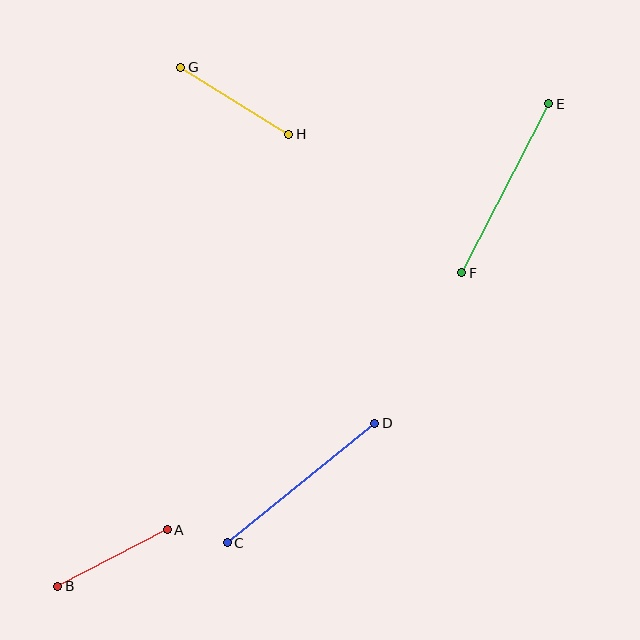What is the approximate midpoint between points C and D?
The midpoint is at approximately (301, 483) pixels.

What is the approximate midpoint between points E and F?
The midpoint is at approximately (505, 188) pixels.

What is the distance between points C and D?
The distance is approximately 190 pixels.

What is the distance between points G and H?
The distance is approximately 127 pixels.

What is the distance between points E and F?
The distance is approximately 190 pixels.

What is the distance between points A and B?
The distance is approximately 123 pixels.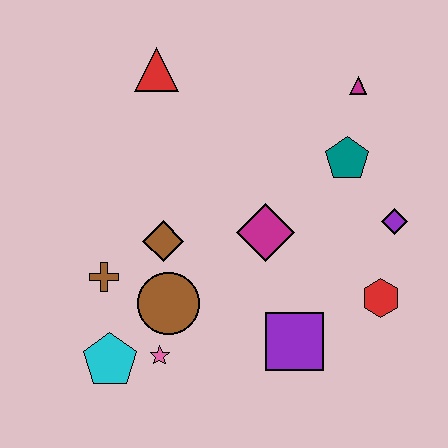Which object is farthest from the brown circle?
The magenta triangle is farthest from the brown circle.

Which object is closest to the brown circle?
The pink star is closest to the brown circle.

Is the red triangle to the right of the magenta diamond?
No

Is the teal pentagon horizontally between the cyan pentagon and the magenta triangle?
Yes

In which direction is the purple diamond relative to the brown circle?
The purple diamond is to the right of the brown circle.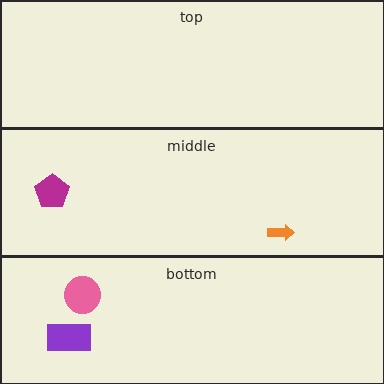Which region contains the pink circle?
The bottom region.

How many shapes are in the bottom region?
2.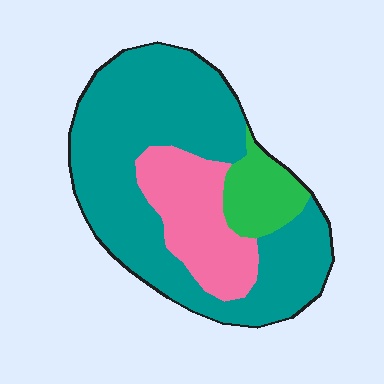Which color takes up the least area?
Green, at roughly 10%.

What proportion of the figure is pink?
Pink covers roughly 20% of the figure.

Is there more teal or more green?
Teal.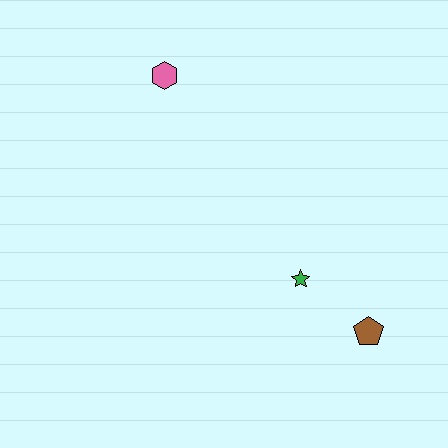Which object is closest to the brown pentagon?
The green star is closest to the brown pentagon.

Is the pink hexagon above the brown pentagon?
Yes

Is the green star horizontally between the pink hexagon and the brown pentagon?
Yes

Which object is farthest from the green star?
The pink hexagon is farthest from the green star.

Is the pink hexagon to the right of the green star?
No